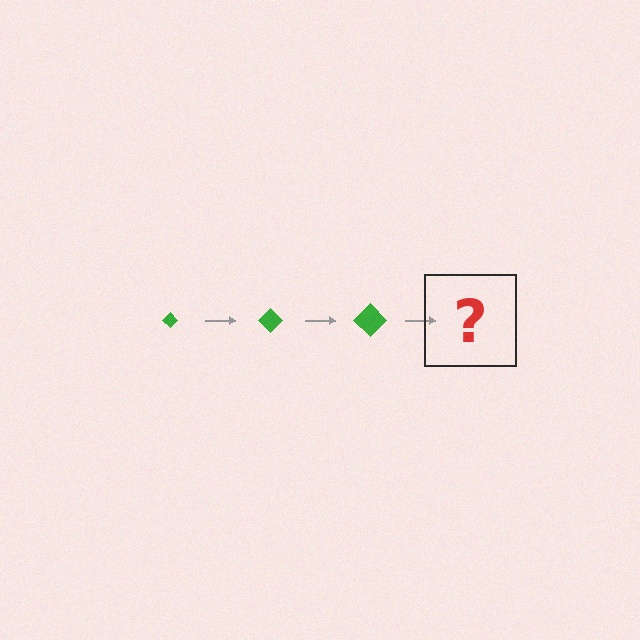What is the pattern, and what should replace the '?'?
The pattern is that the diamond gets progressively larger each step. The '?' should be a green diamond, larger than the previous one.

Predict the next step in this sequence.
The next step is a green diamond, larger than the previous one.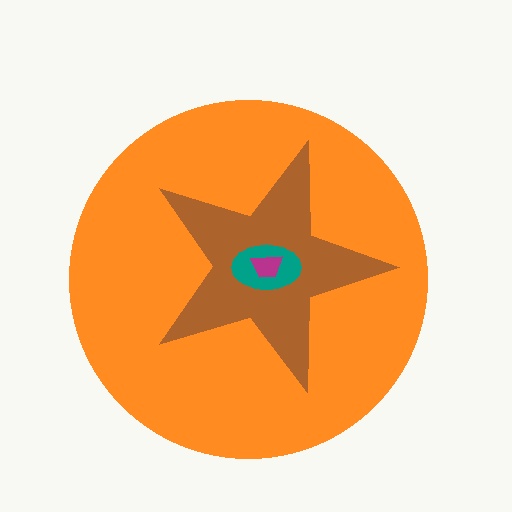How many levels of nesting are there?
4.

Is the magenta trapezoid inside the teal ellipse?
Yes.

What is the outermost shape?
The orange circle.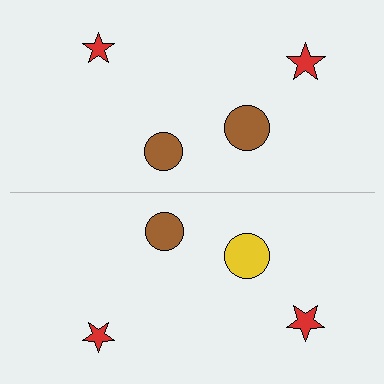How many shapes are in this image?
There are 8 shapes in this image.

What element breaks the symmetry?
The yellow circle on the bottom side breaks the symmetry — its mirror counterpart is brown.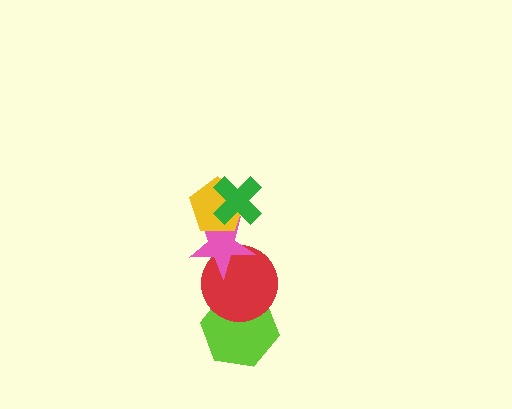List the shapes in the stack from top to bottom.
From top to bottom: the green cross, the yellow pentagon, the pink star, the red circle, the lime hexagon.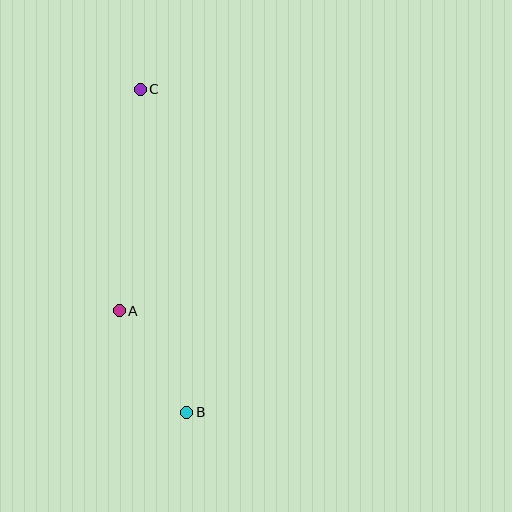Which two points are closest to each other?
Points A and B are closest to each other.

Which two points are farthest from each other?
Points B and C are farthest from each other.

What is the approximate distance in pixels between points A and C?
The distance between A and C is approximately 222 pixels.